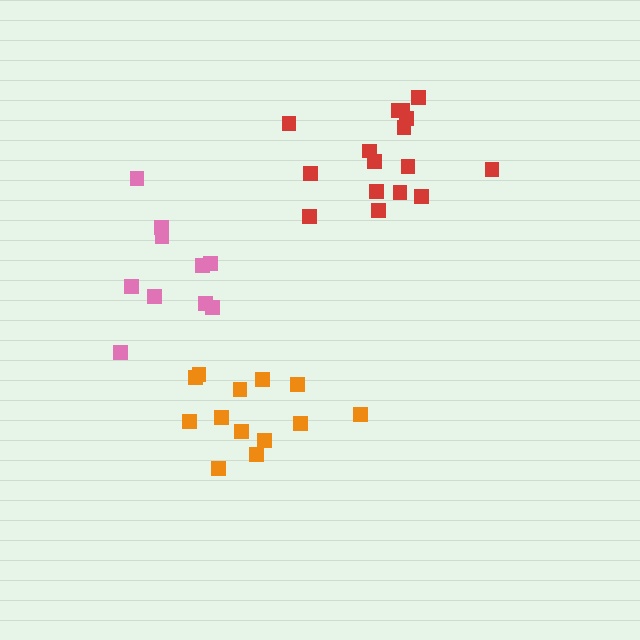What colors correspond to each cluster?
The clusters are colored: red, orange, pink.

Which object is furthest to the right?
The red cluster is rightmost.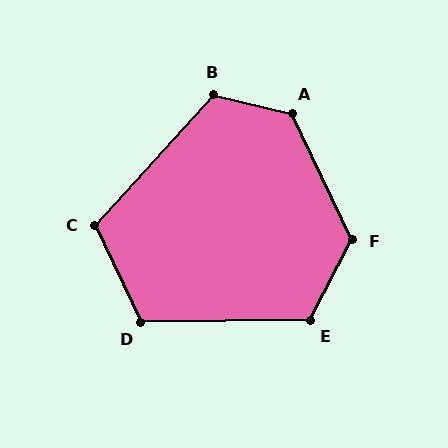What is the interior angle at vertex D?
Approximately 114 degrees (obtuse).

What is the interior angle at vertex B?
Approximately 119 degrees (obtuse).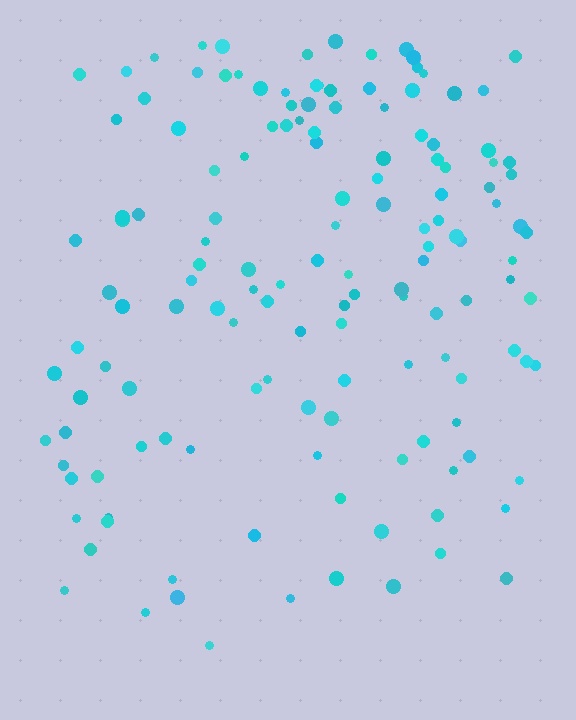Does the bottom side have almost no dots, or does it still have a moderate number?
Still a moderate number, just noticeably fewer than the top.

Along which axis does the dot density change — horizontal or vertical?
Vertical.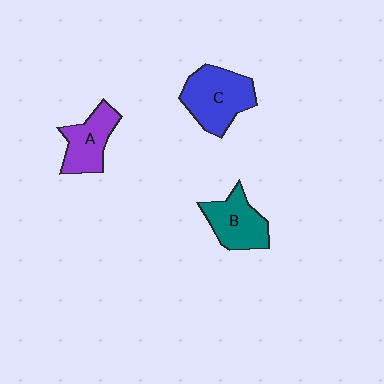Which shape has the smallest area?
Shape A (purple).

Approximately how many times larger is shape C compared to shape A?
Approximately 1.4 times.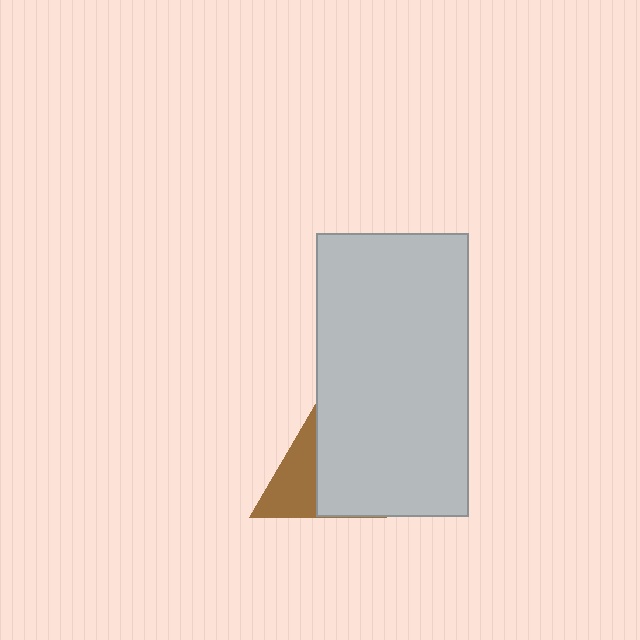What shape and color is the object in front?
The object in front is a light gray rectangle.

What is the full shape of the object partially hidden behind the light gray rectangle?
The partially hidden object is a brown triangle.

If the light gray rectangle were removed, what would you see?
You would see the complete brown triangle.